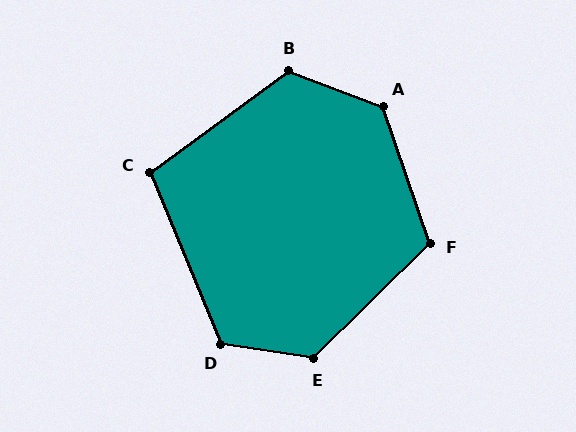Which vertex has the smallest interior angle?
C, at approximately 104 degrees.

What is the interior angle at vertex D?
Approximately 121 degrees (obtuse).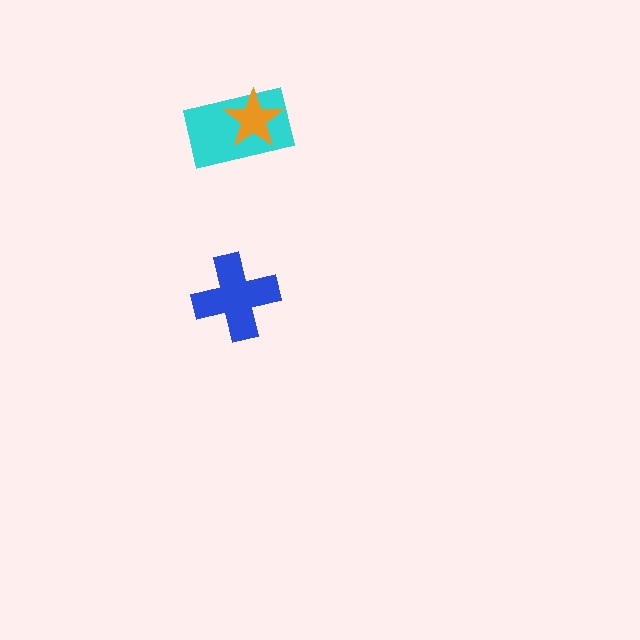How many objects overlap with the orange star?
1 object overlaps with the orange star.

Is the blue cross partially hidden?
No, no other shape covers it.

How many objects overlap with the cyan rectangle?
1 object overlaps with the cyan rectangle.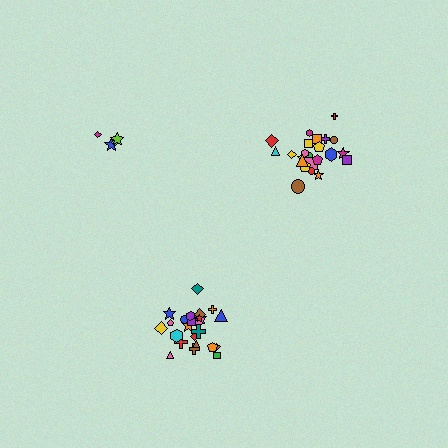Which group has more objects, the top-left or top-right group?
The top-right group.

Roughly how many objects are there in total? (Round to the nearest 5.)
Roughly 55 objects in total.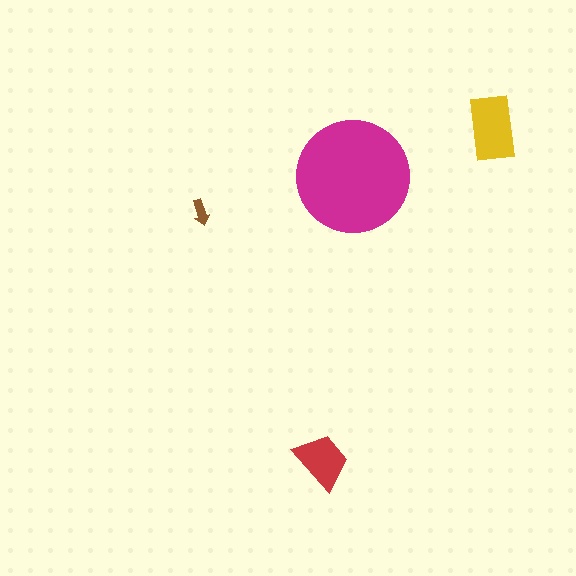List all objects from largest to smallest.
The magenta circle, the yellow rectangle, the red trapezoid, the brown arrow.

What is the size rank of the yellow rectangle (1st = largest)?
2nd.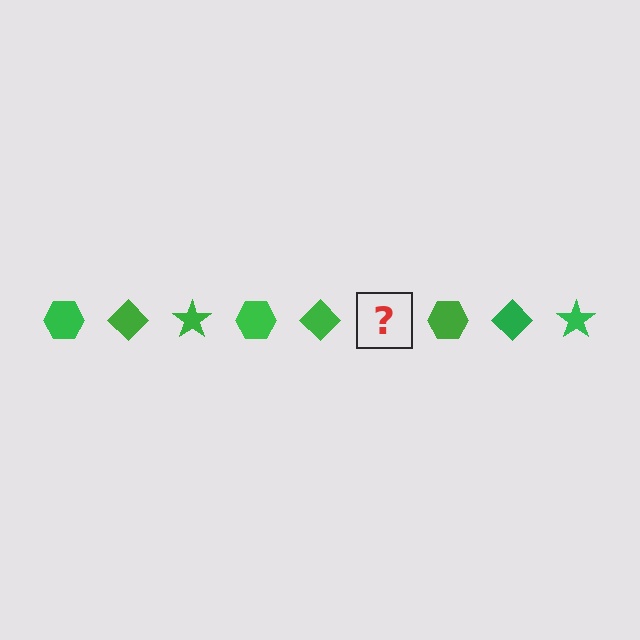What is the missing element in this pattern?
The missing element is a green star.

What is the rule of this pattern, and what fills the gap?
The rule is that the pattern cycles through hexagon, diamond, star shapes in green. The gap should be filled with a green star.